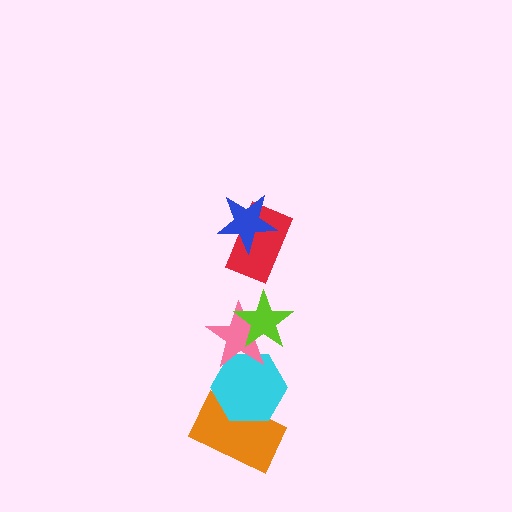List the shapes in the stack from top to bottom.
From top to bottom: the blue star, the red rectangle, the lime star, the pink star, the cyan hexagon, the orange rectangle.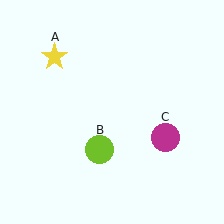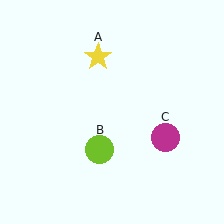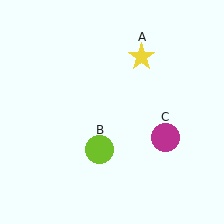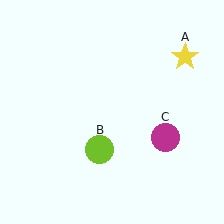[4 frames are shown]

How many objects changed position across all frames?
1 object changed position: yellow star (object A).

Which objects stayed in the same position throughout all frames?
Lime circle (object B) and magenta circle (object C) remained stationary.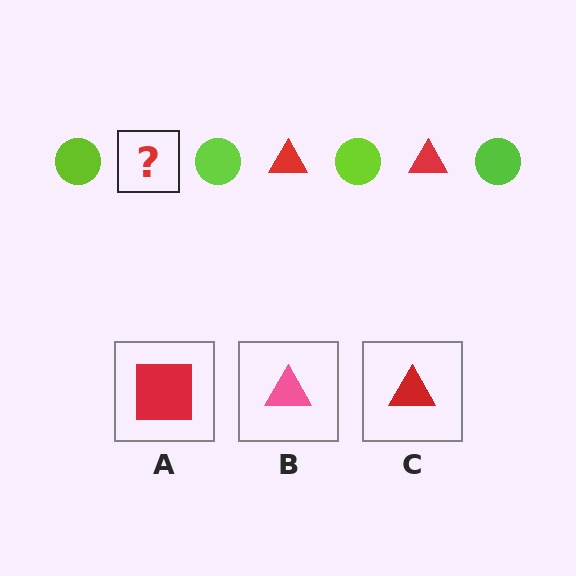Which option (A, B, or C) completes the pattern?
C.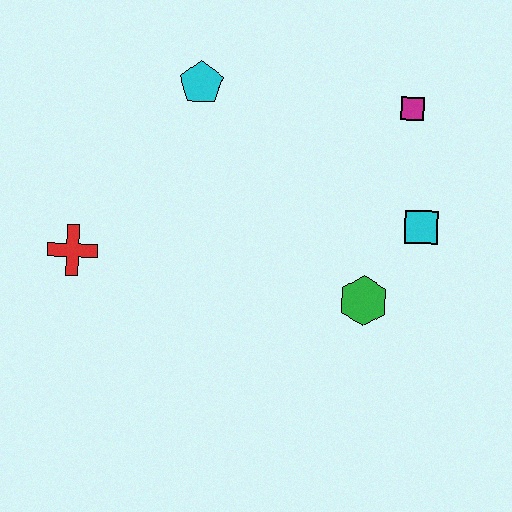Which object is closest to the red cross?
The cyan pentagon is closest to the red cross.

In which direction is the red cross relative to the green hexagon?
The red cross is to the left of the green hexagon.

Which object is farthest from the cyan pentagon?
The green hexagon is farthest from the cyan pentagon.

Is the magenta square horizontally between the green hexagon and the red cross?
No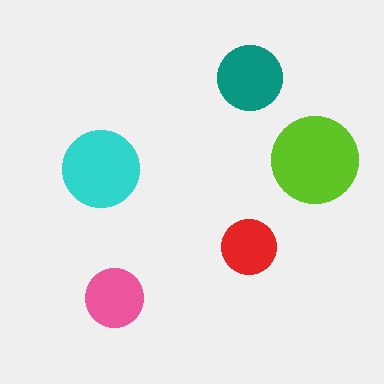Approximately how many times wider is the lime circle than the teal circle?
About 1.5 times wider.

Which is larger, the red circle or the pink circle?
The pink one.